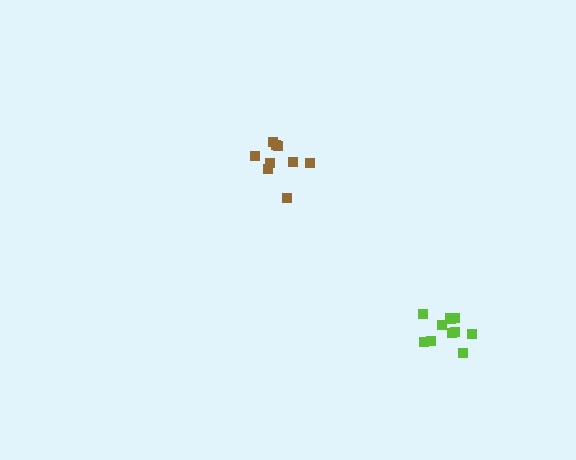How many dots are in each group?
Group 1: 9 dots, Group 2: 10 dots (19 total).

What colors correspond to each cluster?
The clusters are colored: brown, lime.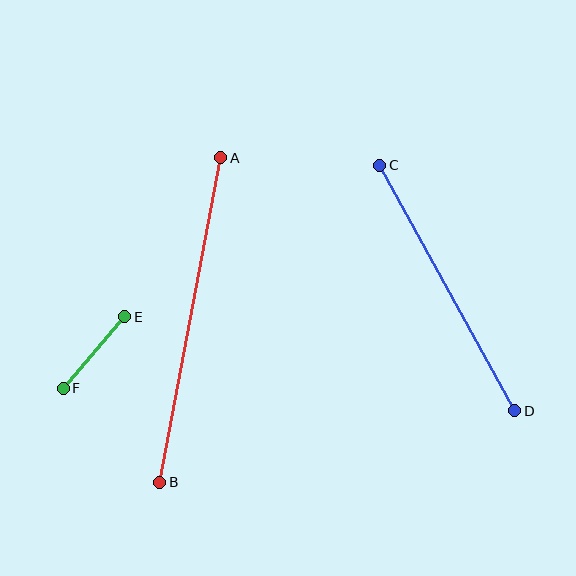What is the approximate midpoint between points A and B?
The midpoint is at approximately (190, 320) pixels.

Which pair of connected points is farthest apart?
Points A and B are farthest apart.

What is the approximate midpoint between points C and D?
The midpoint is at approximately (447, 288) pixels.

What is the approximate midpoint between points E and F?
The midpoint is at approximately (94, 352) pixels.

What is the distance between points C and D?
The distance is approximately 280 pixels.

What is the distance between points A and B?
The distance is approximately 330 pixels.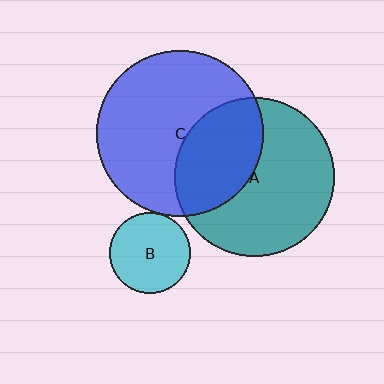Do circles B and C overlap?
Yes.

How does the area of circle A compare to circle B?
Approximately 3.9 times.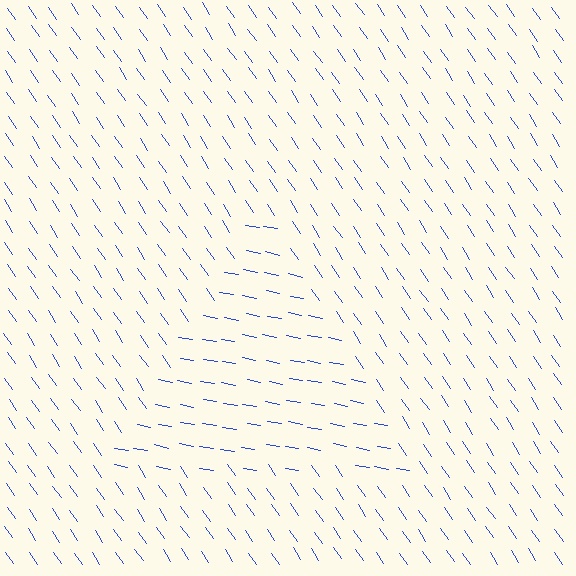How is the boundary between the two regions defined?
The boundary is defined purely by a change in line orientation (approximately 45 degrees difference). All lines are the same color and thickness.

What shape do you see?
I see a triangle.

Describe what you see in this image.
The image is filled with small blue line segments. A triangle region in the image has lines oriented differently from the surrounding lines, creating a visible texture boundary.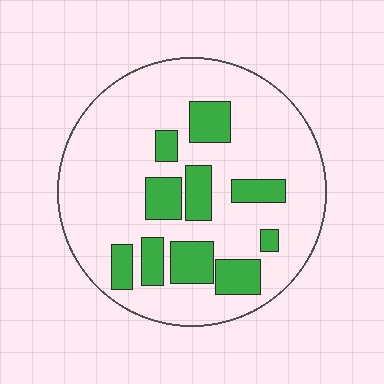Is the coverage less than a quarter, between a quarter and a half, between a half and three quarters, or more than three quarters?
Less than a quarter.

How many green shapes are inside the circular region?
10.